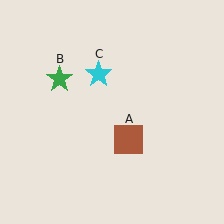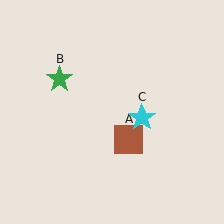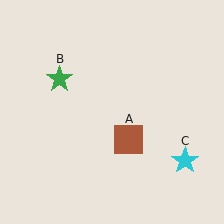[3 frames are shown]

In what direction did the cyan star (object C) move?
The cyan star (object C) moved down and to the right.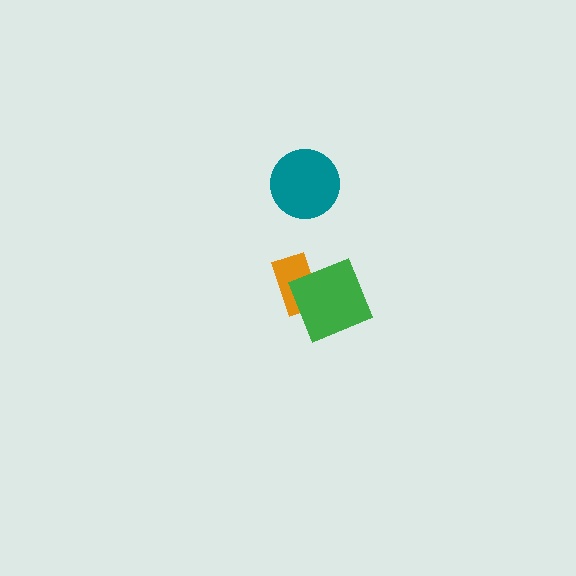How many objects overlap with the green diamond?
1 object overlaps with the green diamond.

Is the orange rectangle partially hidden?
Yes, it is partially covered by another shape.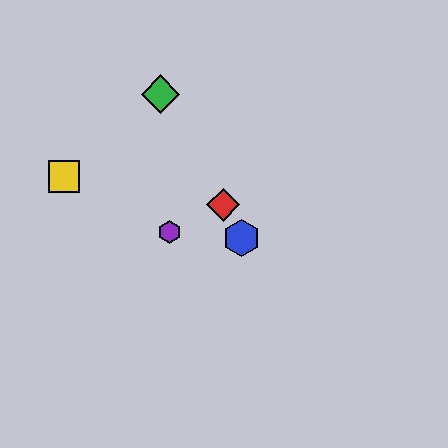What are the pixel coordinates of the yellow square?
The yellow square is at (64, 176).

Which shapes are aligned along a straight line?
The red diamond, the blue hexagon, the green diamond are aligned along a straight line.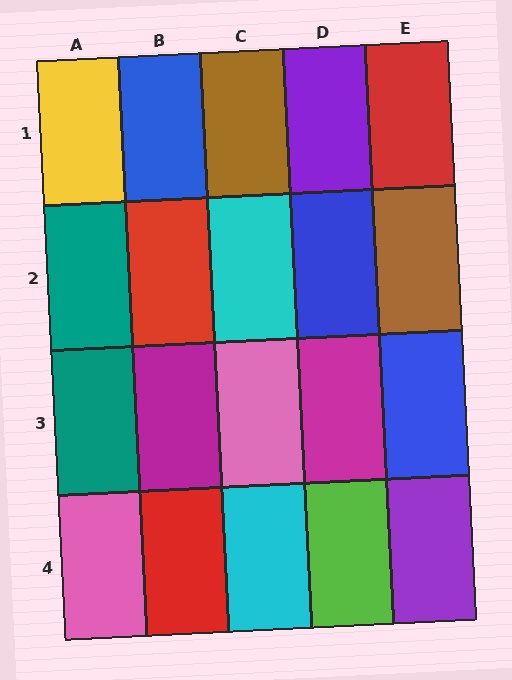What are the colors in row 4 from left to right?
Pink, red, cyan, lime, purple.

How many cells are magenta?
2 cells are magenta.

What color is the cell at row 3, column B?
Magenta.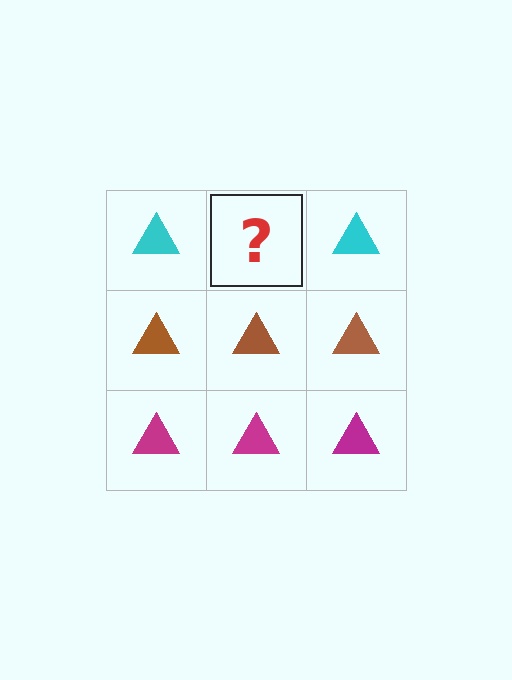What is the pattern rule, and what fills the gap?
The rule is that each row has a consistent color. The gap should be filled with a cyan triangle.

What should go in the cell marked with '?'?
The missing cell should contain a cyan triangle.